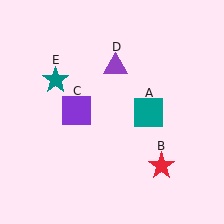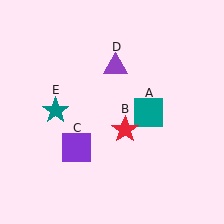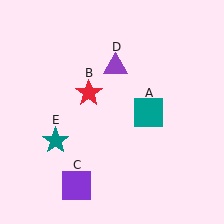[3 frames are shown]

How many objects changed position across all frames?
3 objects changed position: red star (object B), purple square (object C), teal star (object E).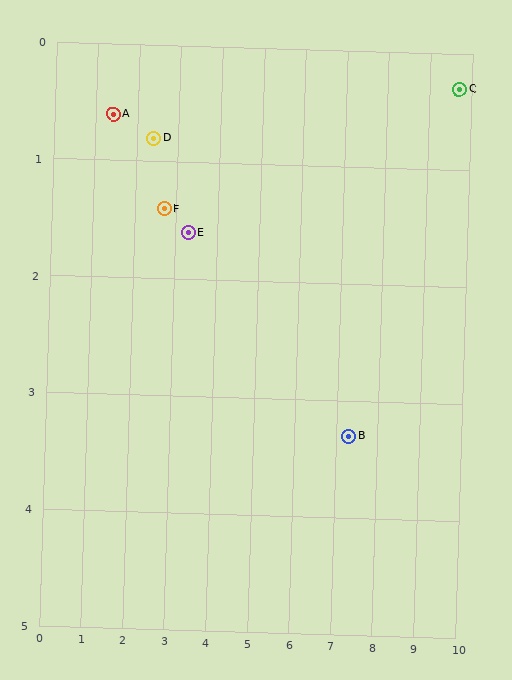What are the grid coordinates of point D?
Point D is at approximately (2.4, 0.8).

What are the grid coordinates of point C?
Point C is at approximately (9.7, 0.3).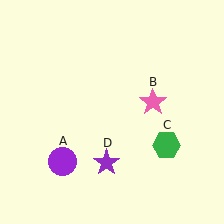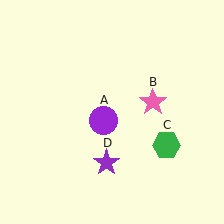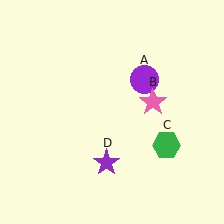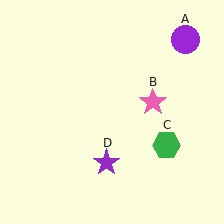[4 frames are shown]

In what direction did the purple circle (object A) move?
The purple circle (object A) moved up and to the right.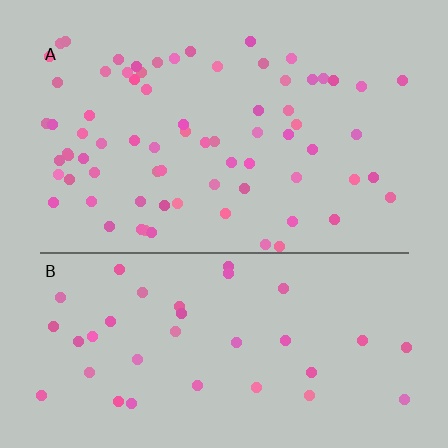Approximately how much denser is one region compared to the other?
Approximately 2.0× — region A over region B.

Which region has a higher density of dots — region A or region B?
A (the top).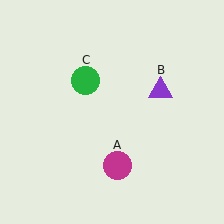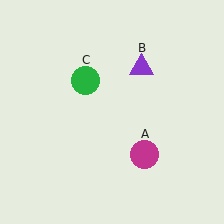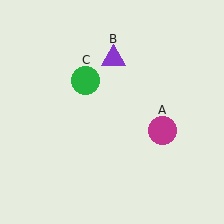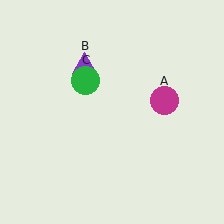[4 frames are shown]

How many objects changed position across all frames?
2 objects changed position: magenta circle (object A), purple triangle (object B).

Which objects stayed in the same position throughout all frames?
Green circle (object C) remained stationary.